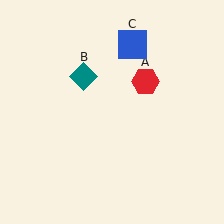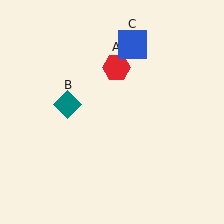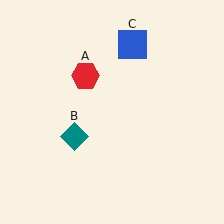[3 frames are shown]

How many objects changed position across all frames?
2 objects changed position: red hexagon (object A), teal diamond (object B).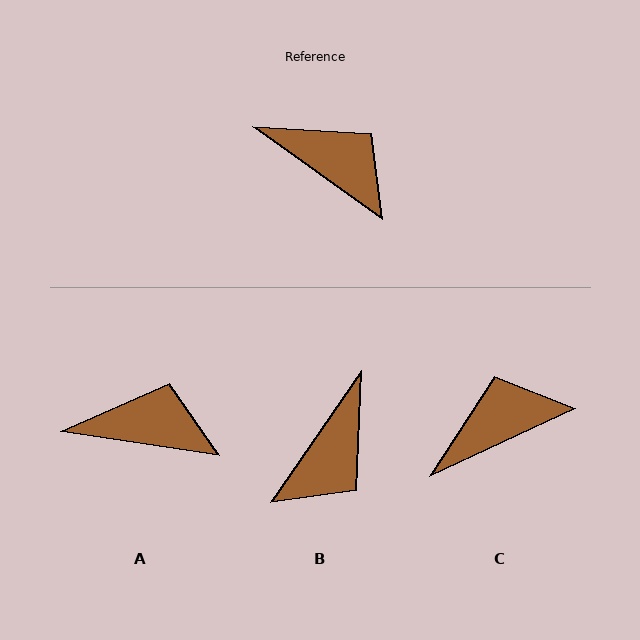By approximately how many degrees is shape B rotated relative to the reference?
Approximately 89 degrees clockwise.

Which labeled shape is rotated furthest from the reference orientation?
B, about 89 degrees away.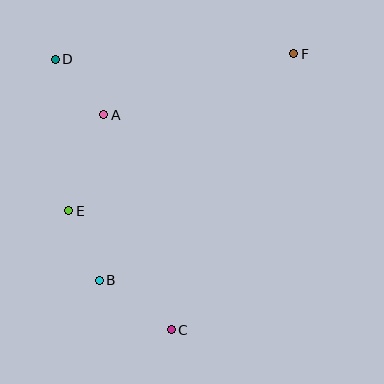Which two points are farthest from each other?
Points C and F are farthest from each other.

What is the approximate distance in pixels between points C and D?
The distance between C and D is approximately 295 pixels.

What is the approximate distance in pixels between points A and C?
The distance between A and C is approximately 226 pixels.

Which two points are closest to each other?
Points A and D are closest to each other.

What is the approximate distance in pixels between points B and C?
The distance between B and C is approximately 87 pixels.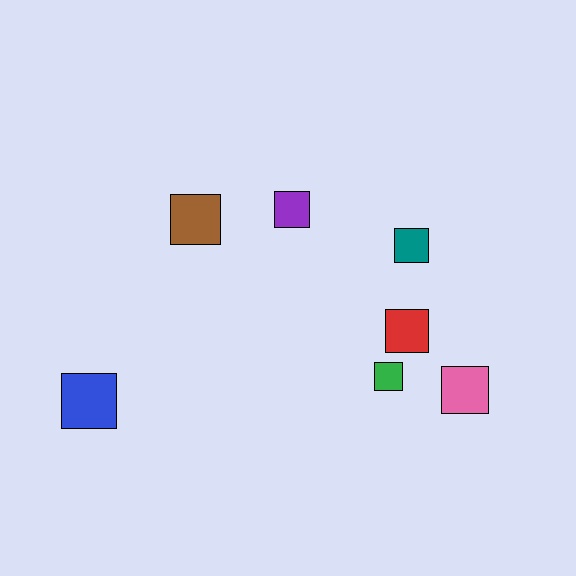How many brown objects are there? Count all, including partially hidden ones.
There is 1 brown object.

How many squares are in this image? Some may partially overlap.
There are 7 squares.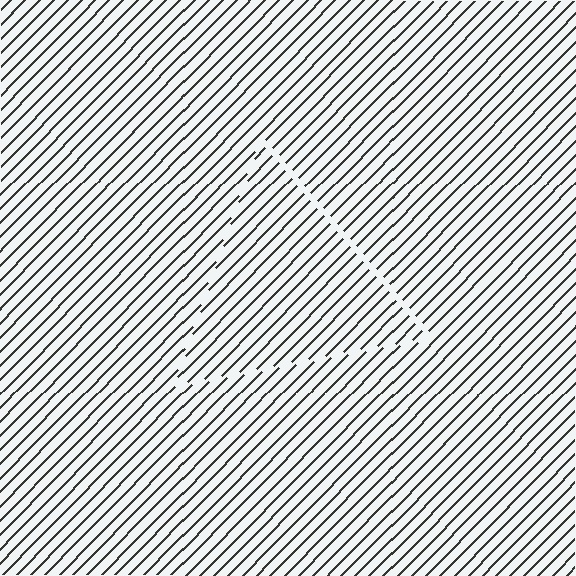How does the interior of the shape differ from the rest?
The interior of the shape contains the same grating, shifted by half a period — the contour is defined by the phase discontinuity where line-ends from the inner and outer gratings abut.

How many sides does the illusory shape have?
3 sides — the line-ends trace a triangle.